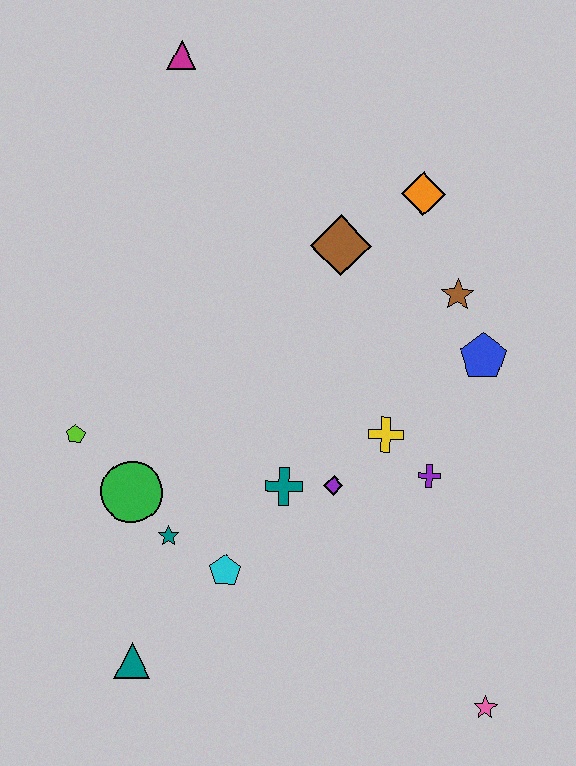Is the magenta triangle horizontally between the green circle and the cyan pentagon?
Yes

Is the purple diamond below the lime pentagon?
Yes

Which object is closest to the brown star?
The blue pentagon is closest to the brown star.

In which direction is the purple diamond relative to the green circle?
The purple diamond is to the right of the green circle.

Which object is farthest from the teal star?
The magenta triangle is farthest from the teal star.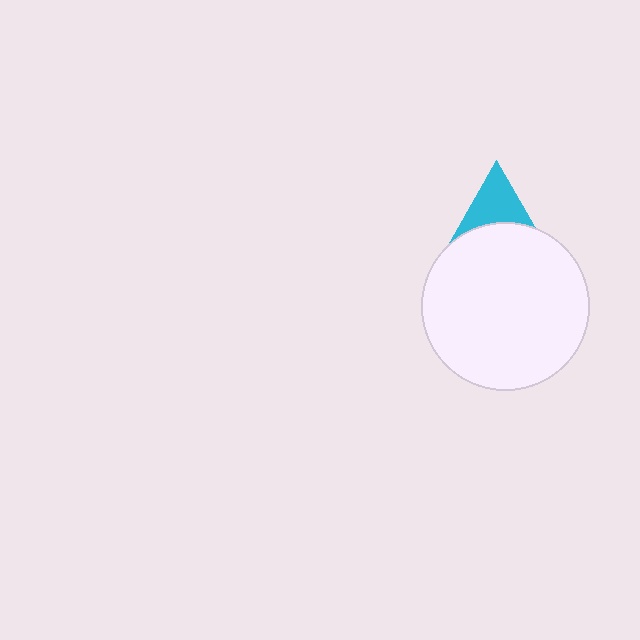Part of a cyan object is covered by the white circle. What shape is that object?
It is a triangle.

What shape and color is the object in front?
The object in front is a white circle.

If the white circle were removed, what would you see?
You would see the complete cyan triangle.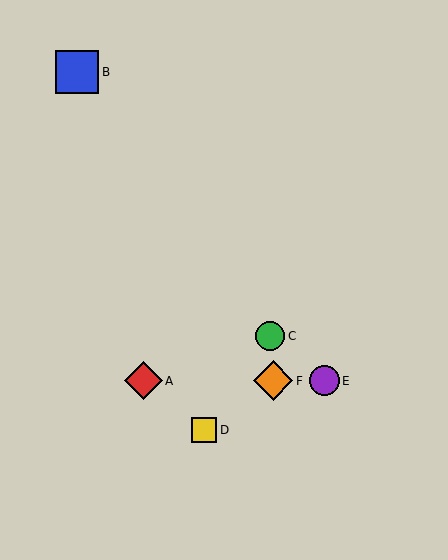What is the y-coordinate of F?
Object F is at y≈381.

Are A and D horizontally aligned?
No, A is at y≈381 and D is at y≈430.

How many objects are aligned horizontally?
3 objects (A, E, F) are aligned horizontally.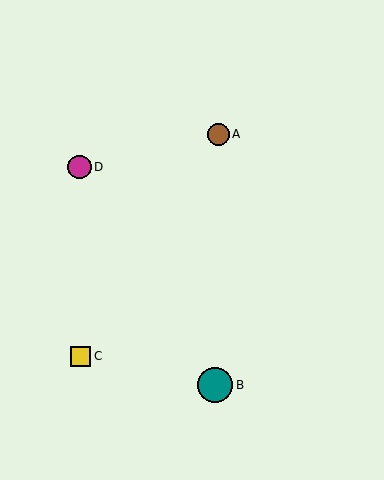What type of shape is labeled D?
Shape D is a magenta circle.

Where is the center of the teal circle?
The center of the teal circle is at (215, 385).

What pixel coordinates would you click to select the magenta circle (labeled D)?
Click at (79, 167) to select the magenta circle D.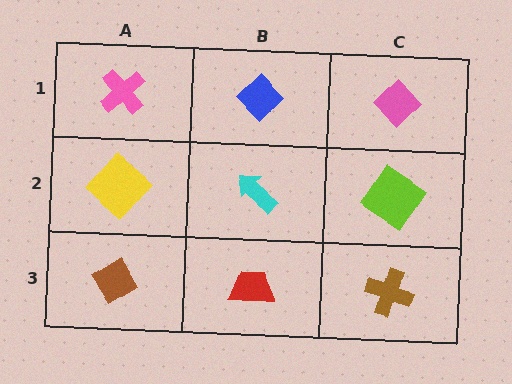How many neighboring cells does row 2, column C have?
3.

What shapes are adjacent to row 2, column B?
A blue diamond (row 1, column B), a red trapezoid (row 3, column B), a yellow diamond (row 2, column A), a lime diamond (row 2, column C).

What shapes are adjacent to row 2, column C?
A pink diamond (row 1, column C), a brown cross (row 3, column C), a cyan arrow (row 2, column B).